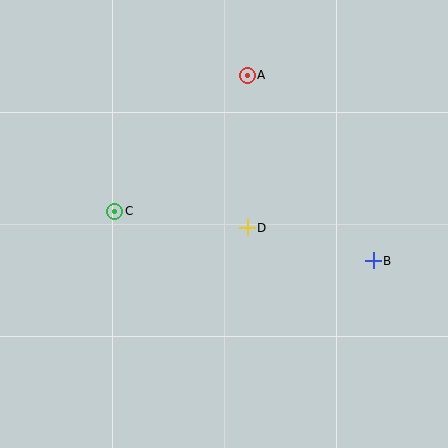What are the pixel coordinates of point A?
Point A is at (247, 75).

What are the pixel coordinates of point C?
Point C is at (115, 211).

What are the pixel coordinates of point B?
Point B is at (373, 261).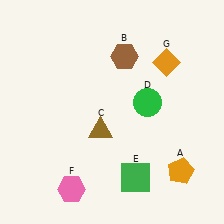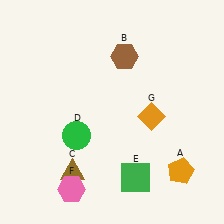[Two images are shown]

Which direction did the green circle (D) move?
The green circle (D) moved left.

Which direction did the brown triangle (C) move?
The brown triangle (C) moved down.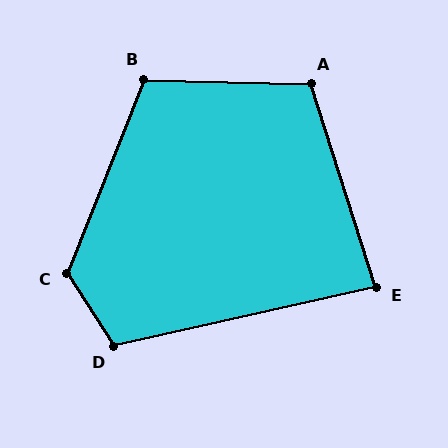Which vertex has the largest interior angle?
C, at approximately 126 degrees.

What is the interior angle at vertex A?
Approximately 109 degrees (obtuse).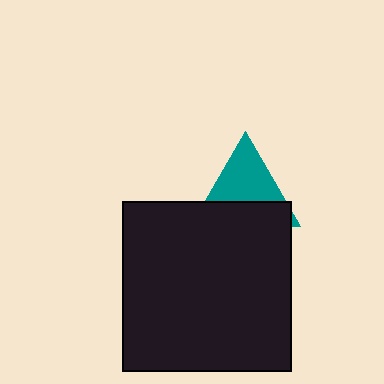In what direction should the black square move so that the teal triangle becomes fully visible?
The black square should move down. That is the shortest direction to clear the overlap and leave the teal triangle fully visible.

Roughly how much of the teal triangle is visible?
About half of it is visible (roughly 55%).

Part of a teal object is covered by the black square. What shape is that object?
It is a triangle.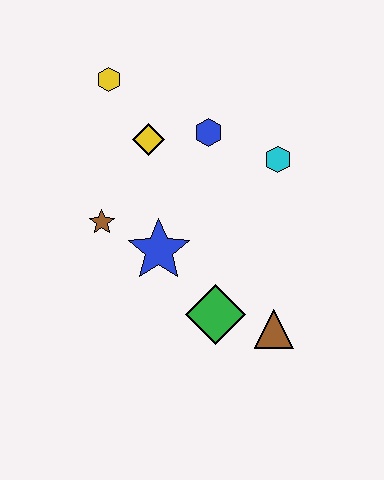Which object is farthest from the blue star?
The yellow hexagon is farthest from the blue star.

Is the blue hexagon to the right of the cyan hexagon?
No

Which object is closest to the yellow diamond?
The blue hexagon is closest to the yellow diamond.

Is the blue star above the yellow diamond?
No